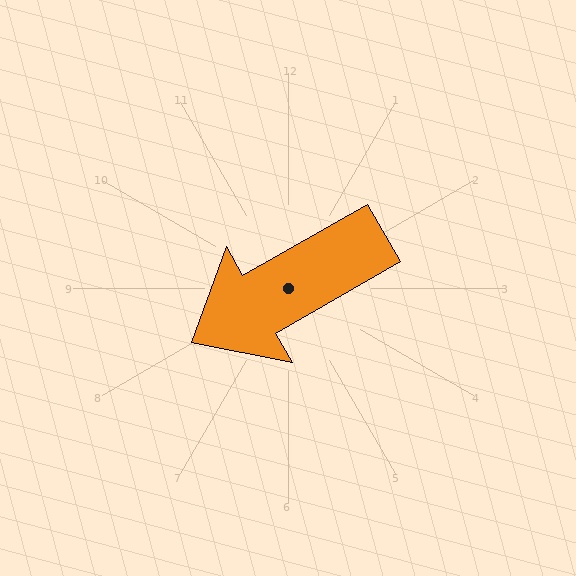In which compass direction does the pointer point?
Southwest.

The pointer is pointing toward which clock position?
Roughly 8 o'clock.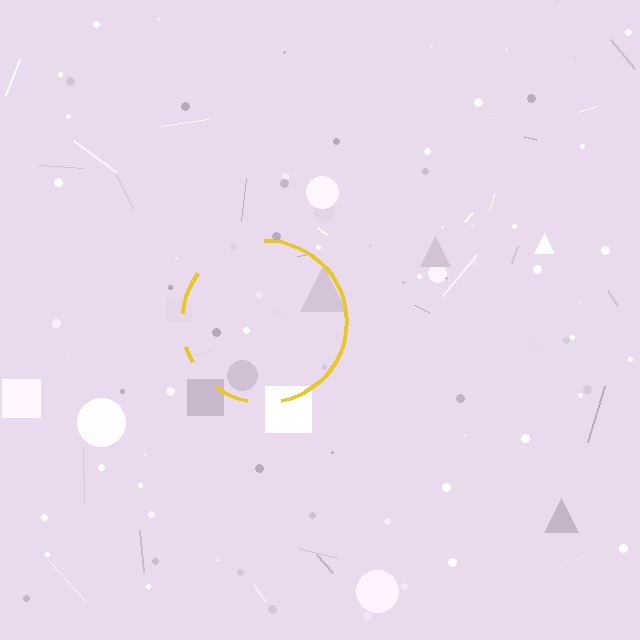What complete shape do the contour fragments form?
The contour fragments form a circle.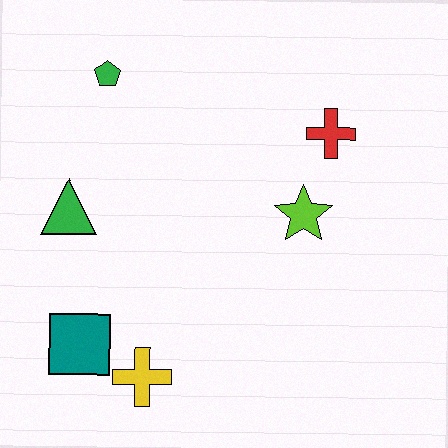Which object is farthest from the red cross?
The teal square is farthest from the red cross.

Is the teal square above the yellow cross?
Yes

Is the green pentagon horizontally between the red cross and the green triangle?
Yes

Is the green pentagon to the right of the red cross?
No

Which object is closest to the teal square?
The yellow cross is closest to the teal square.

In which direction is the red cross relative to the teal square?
The red cross is to the right of the teal square.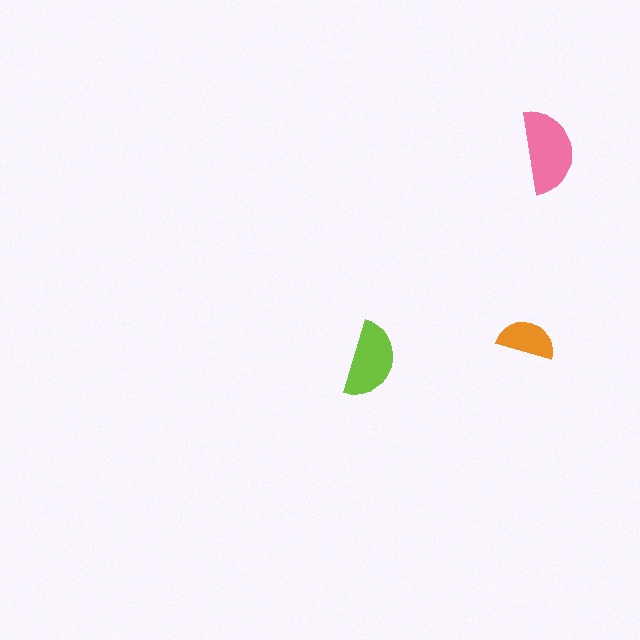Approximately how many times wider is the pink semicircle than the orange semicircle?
About 1.5 times wider.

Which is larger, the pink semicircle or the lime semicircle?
The pink one.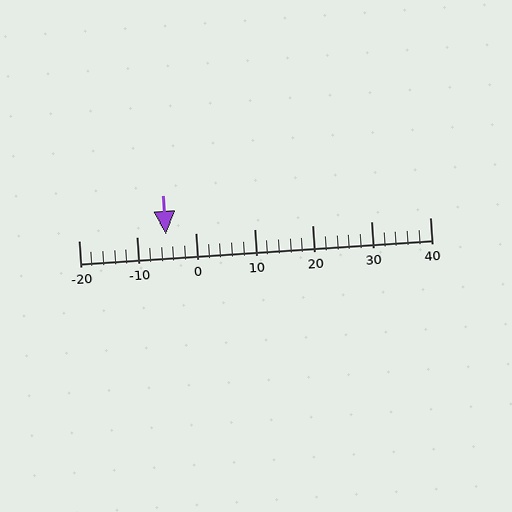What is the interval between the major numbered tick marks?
The major tick marks are spaced 10 units apart.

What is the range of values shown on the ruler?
The ruler shows values from -20 to 40.